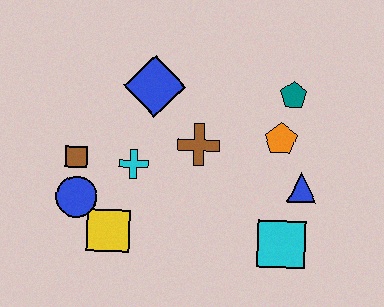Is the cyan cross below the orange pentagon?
Yes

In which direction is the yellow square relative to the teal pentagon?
The yellow square is to the left of the teal pentagon.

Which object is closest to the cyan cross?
The brown square is closest to the cyan cross.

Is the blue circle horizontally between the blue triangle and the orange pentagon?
No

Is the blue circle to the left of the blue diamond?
Yes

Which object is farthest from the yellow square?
The teal pentagon is farthest from the yellow square.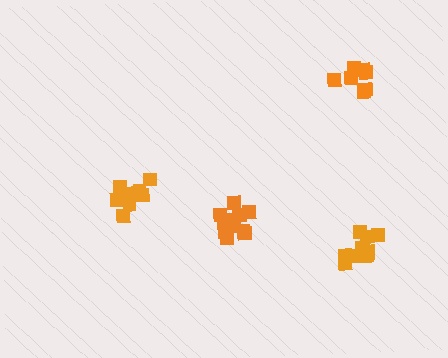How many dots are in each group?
Group 1: 12 dots, Group 2: 8 dots, Group 3: 7 dots, Group 4: 12 dots (39 total).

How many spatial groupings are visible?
There are 4 spatial groupings.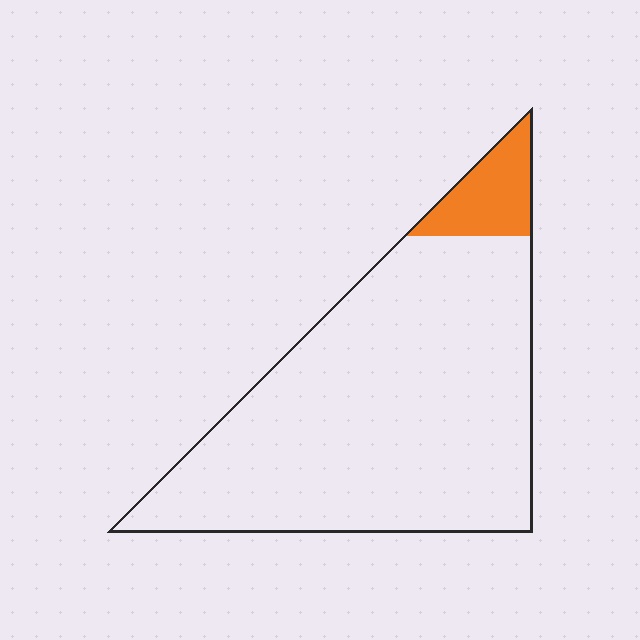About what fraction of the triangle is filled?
About one tenth (1/10).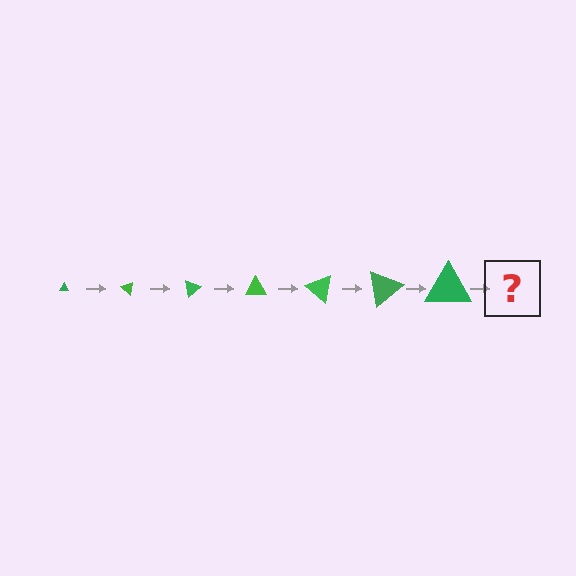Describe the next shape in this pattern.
It should be a triangle, larger than the previous one and rotated 280 degrees from the start.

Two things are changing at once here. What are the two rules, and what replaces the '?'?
The two rules are that the triangle grows larger each step and it rotates 40 degrees each step. The '?' should be a triangle, larger than the previous one and rotated 280 degrees from the start.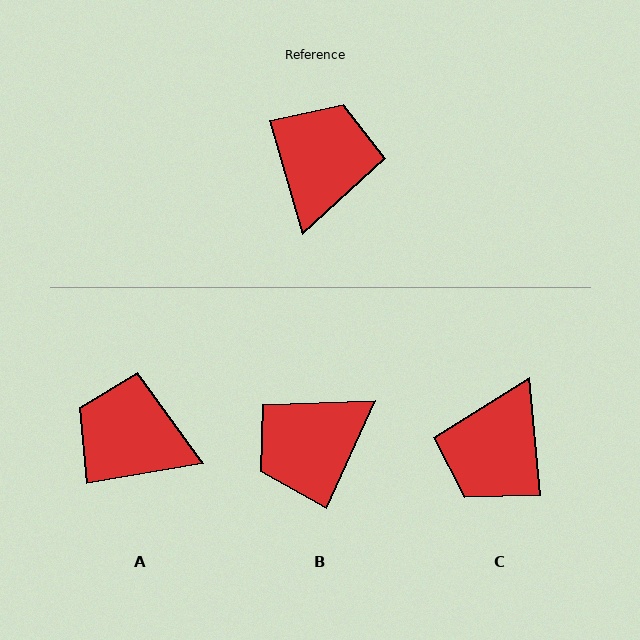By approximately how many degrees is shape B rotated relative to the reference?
Approximately 140 degrees counter-clockwise.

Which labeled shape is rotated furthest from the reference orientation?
C, about 170 degrees away.